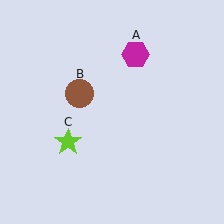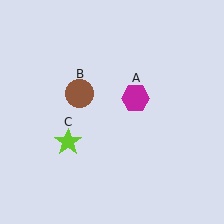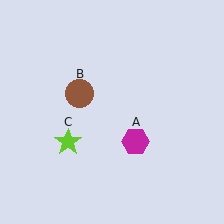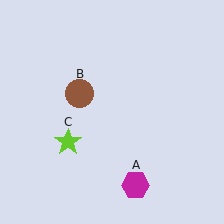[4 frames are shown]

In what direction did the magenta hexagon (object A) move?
The magenta hexagon (object A) moved down.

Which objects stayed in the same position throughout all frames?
Brown circle (object B) and lime star (object C) remained stationary.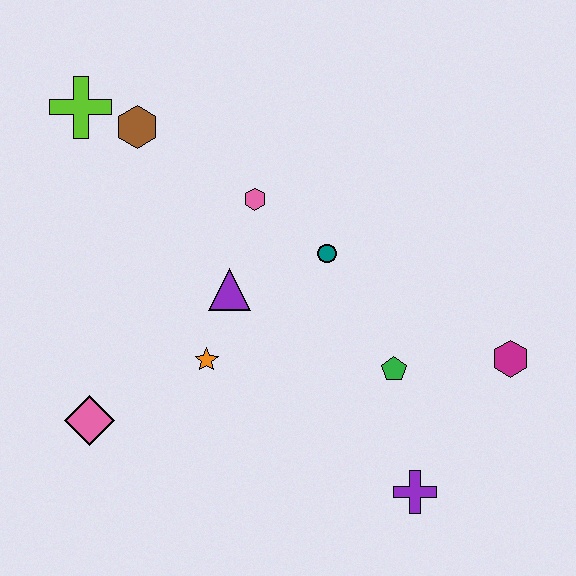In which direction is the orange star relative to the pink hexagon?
The orange star is below the pink hexagon.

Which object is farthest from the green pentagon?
The lime cross is farthest from the green pentagon.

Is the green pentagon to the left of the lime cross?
No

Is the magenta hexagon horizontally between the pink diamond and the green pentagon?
No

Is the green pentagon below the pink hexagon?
Yes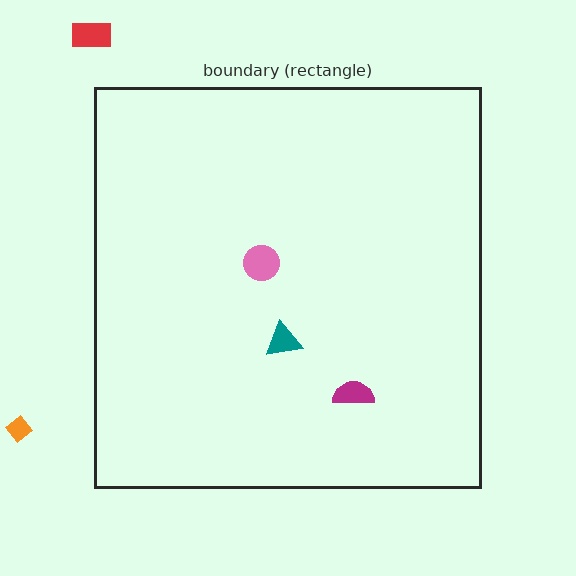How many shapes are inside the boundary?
3 inside, 2 outside.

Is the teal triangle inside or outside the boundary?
Inside.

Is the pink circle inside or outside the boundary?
Inside.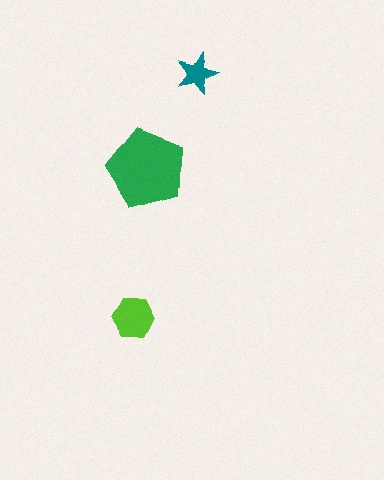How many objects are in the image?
There are 3 objects in the image.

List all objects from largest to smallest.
The green pentagon, the lime hexagon, the teal star.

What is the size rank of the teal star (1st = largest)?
3rd.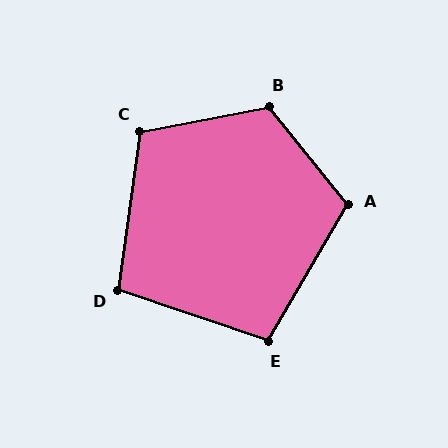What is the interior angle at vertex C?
Approximately 108 degrees (obtuse).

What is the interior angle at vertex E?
Approximately 102 degrees (obtuse).